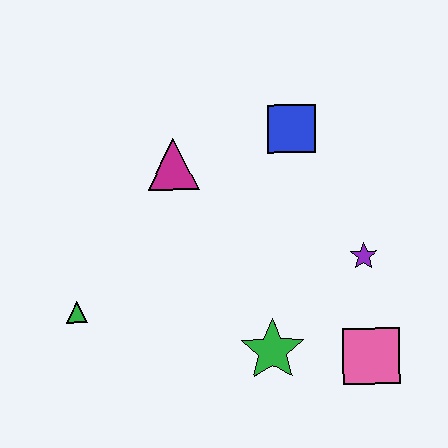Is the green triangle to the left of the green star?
Yes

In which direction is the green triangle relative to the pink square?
The green triangle is to the left of the pink square.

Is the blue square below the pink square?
No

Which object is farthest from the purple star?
The green triangle is farthest from the purple star.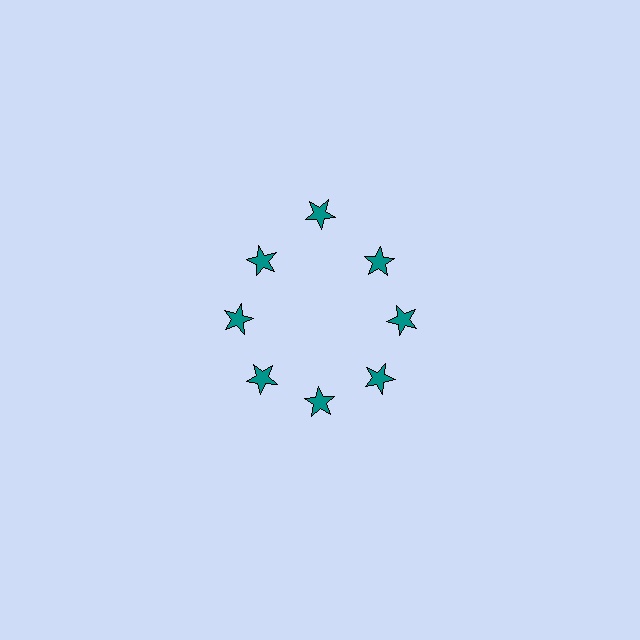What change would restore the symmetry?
The symmetry would be restored by moving it inward, back onto the ring so that all 8 stars sit at equal angles and equal distance from the center.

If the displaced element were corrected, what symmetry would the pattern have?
It would have 8-fold rotational symmetry — the pattern would map onto itself every 45 degrees.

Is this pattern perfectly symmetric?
No. The 8 teal stars are arranged in a ring, but one element near the 12 o'clock position is pushed outward from the center, breaking the 8-fold rotational symmetry.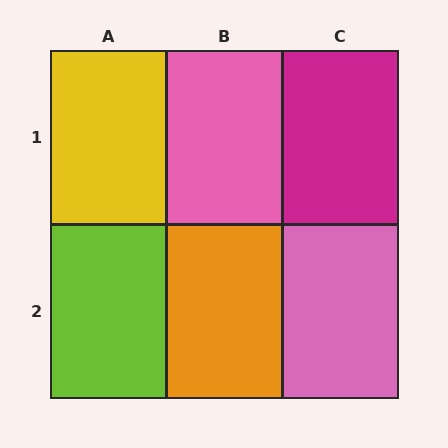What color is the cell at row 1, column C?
Magenta.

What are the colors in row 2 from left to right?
Lime, orange, pink.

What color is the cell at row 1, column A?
Yellow.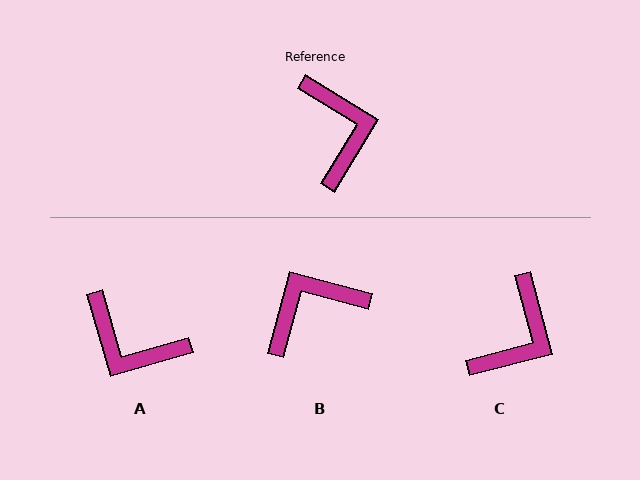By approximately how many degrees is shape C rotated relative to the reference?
Approximately 44 degrees clockwise.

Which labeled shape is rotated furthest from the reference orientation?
A, about 132 degrees away.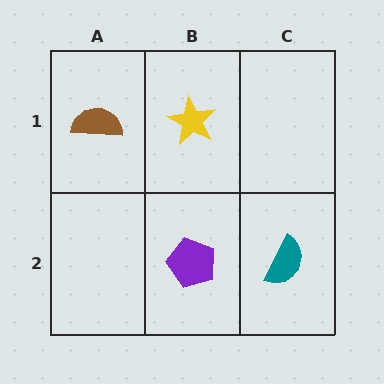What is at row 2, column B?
A purple pentagon.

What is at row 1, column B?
A yellow star.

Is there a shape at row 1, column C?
No, that cell is empty.